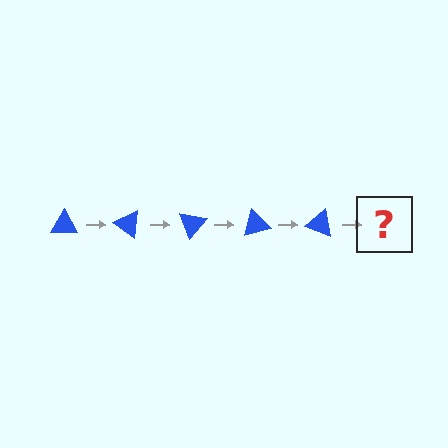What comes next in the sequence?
The next element should be a blue triangle rotated 175 degrees.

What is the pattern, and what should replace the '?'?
The pattern is that the triangle rotates 35 degrees each step. The '?' should be a blue triangle rotated 175 degrees.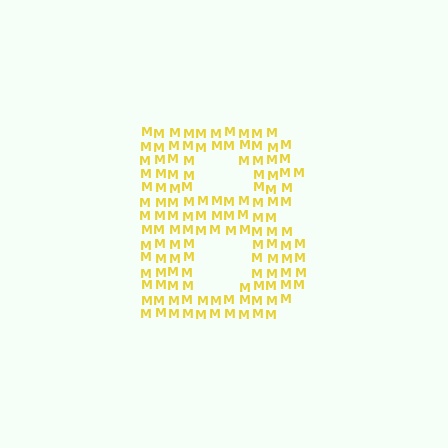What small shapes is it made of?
It is made of small letter M's.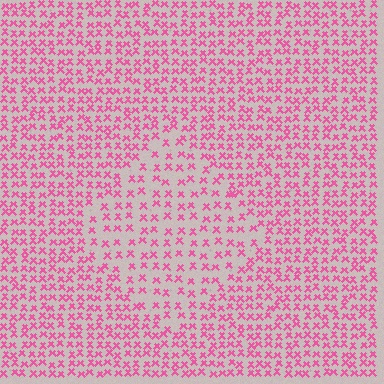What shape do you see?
I see a diamond.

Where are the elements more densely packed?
The elements are more densely packed outside the diamond boundary.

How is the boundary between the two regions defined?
The boundary is defined by a change in element density (approximately 1.7x ratio). All elements are the same color, size, and shape.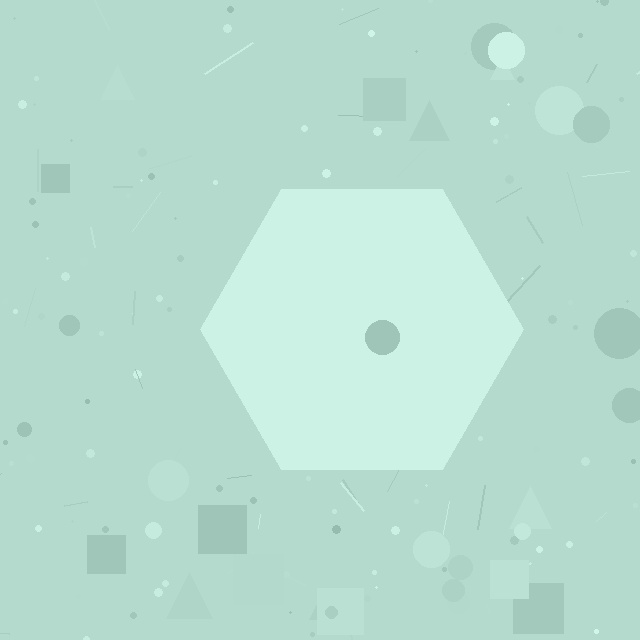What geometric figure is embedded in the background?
A hexagon is embedded in the background.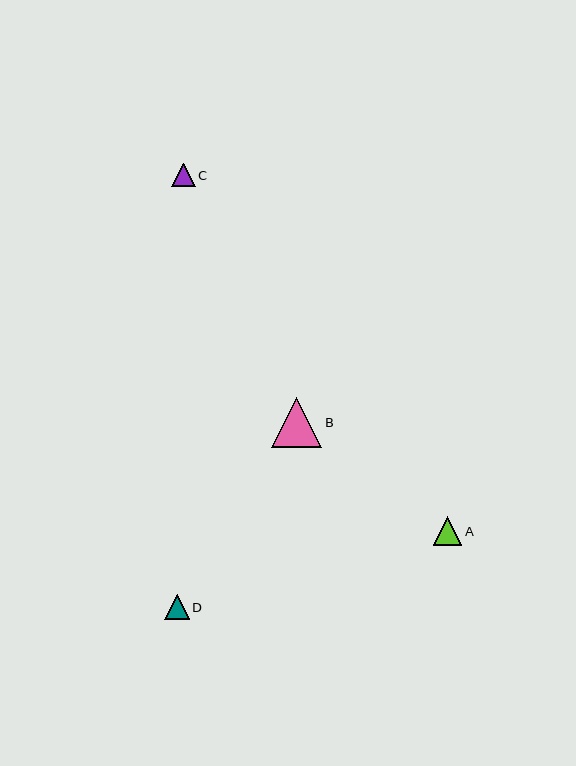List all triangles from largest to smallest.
From largest to smallest: B, A, D, C.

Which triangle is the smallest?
Triangle C is the smallest with a size of approximately 24 pixels.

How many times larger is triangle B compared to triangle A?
Triangle B is approximately 1.8 times the size of triangle A.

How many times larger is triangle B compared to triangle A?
Triangle B is approximately 1.8 times the size of triangle A.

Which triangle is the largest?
Triangle B is the largest with a size of approximately 50 pixels.